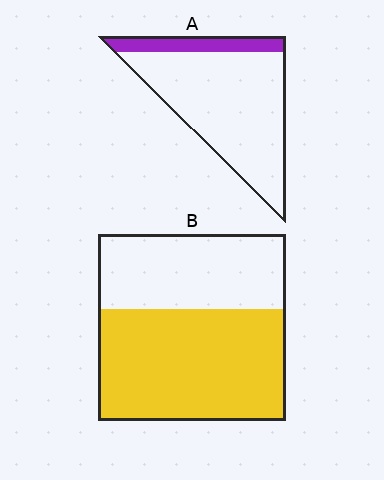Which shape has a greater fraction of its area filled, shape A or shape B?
Shape B.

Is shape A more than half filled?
No.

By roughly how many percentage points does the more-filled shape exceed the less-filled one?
By roughly 45 percentage points (B over A).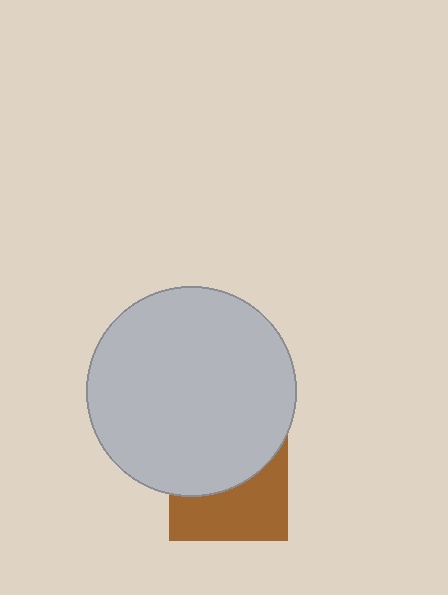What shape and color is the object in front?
The object in front is a light gray circle.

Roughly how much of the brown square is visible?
About half of it is visible (roughly 49%).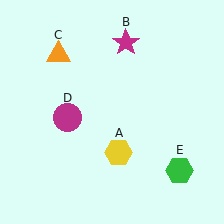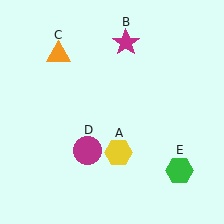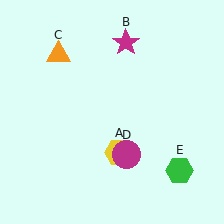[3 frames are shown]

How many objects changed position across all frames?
1 object changed position: magenta circle (object D).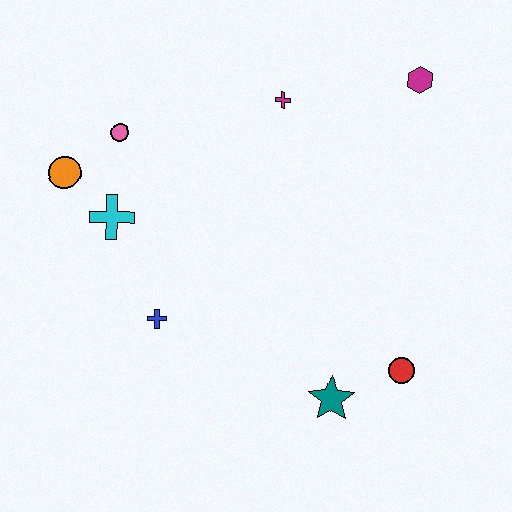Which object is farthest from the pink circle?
The red circle is farthest from the pink circle.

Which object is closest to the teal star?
The red circle is closest to the teal star.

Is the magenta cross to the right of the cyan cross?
Yes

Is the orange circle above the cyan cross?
Yes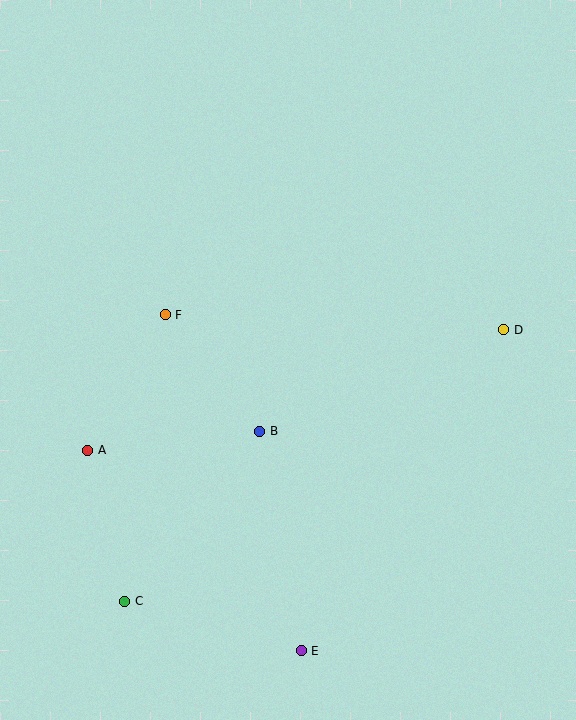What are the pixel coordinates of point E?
Point E is at (301, 651).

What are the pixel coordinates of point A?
Point A is at (88, 450).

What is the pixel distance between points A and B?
The distance between A and B is 173 pixels.